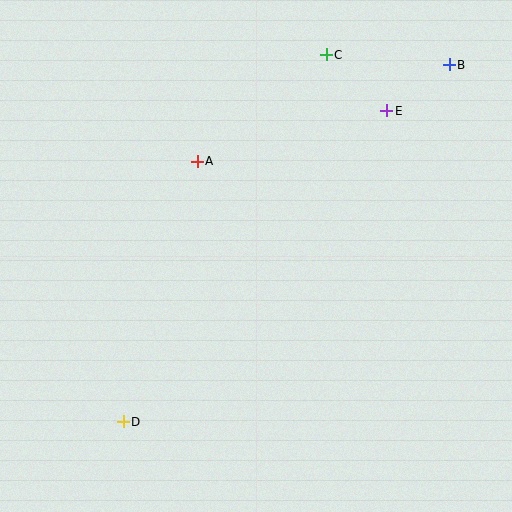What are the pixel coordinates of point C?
Point C is at (326, 55).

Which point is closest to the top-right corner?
Point B is closest to the top-right corner.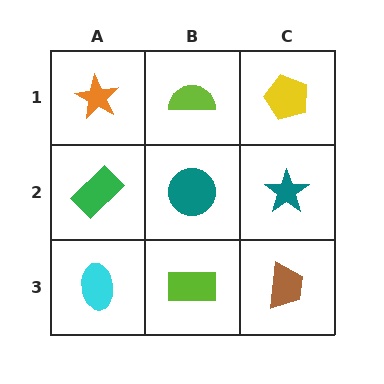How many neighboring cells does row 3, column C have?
2.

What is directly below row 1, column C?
A teal star.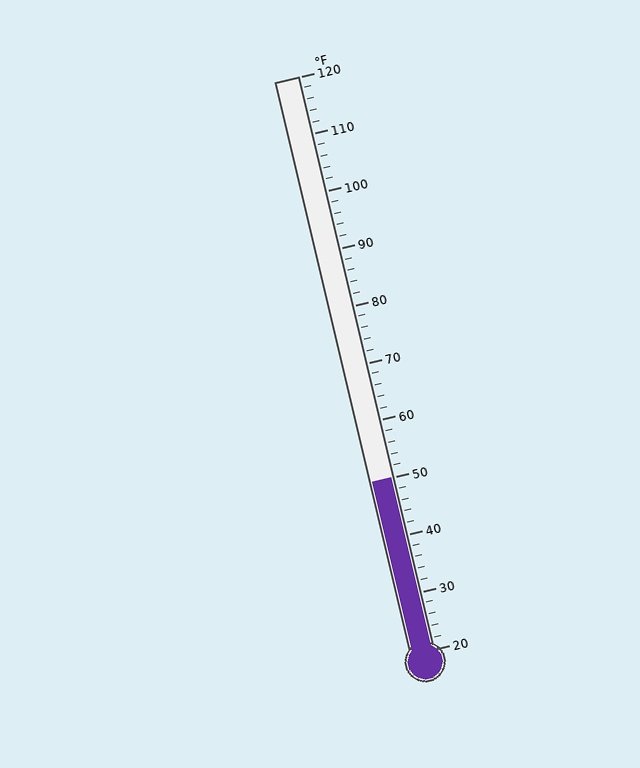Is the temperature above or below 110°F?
The temperature is below 110°F.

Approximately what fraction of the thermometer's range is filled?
The thermometer is filled to approximately 30% of its range.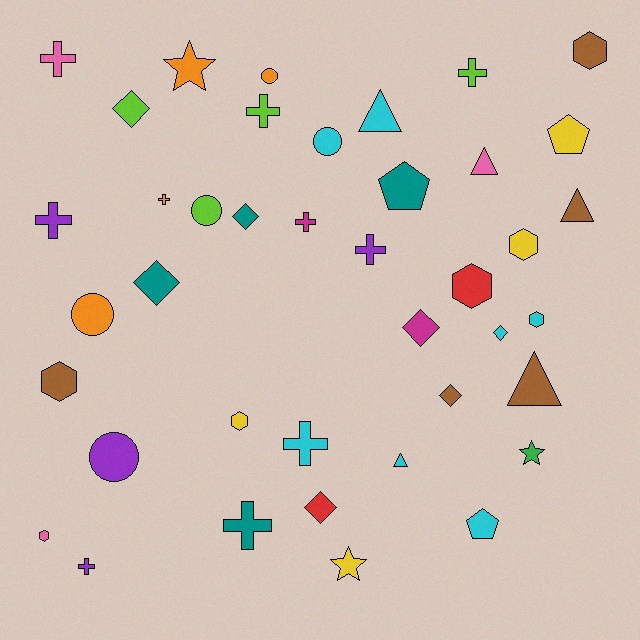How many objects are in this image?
There are 40 objects.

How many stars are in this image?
There are 3 stars.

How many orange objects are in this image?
There are 4 orange objects.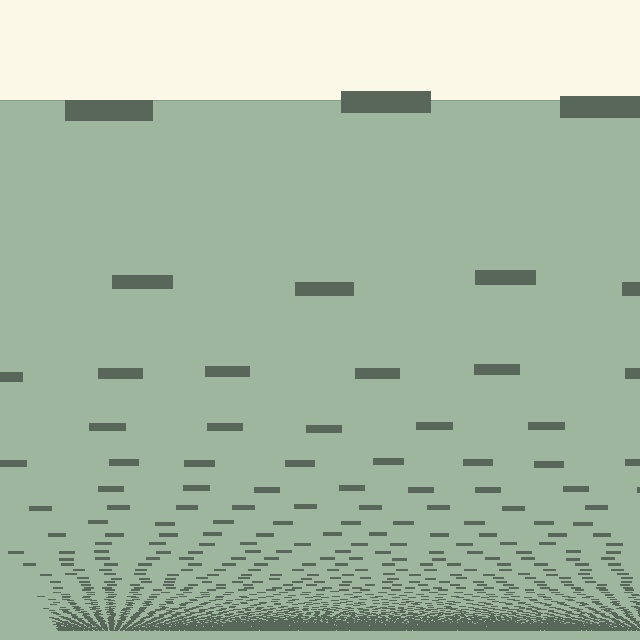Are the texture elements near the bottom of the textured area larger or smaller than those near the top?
Smaller. The gradient is inverted — elements near the bottom are smaller and denser.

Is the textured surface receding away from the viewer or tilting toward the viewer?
The surface appears to tilt toward the viewer. Texture elements get larger and sparser toward the top.